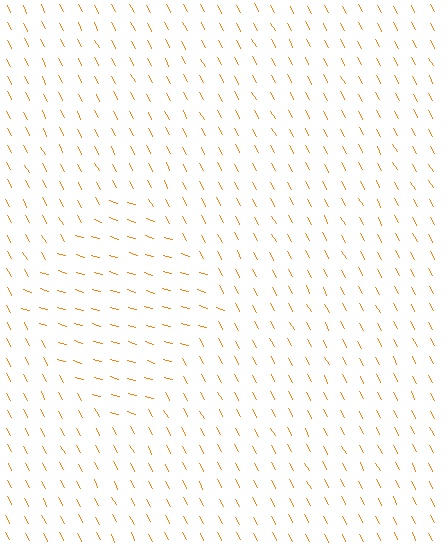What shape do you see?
I see a diamond.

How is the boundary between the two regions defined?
The boundary is defined purely by a change in line orientation (approximately 45 degrees difference). All lines are the same color and thickness.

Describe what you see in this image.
The image is filled with small orange line segments. A diamond region in the image has lines oriented differently from the surrounding lines, creating a visible texture boundary.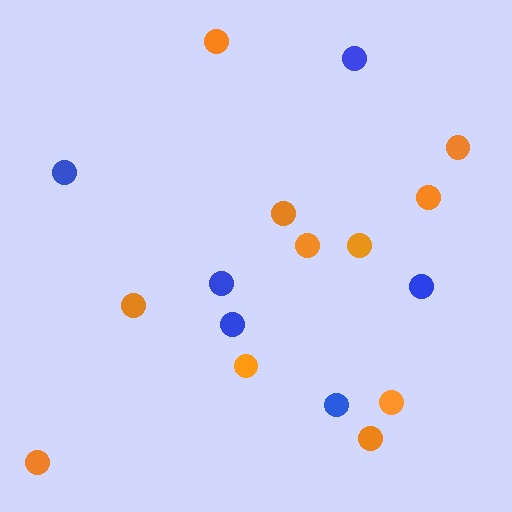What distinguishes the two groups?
There are 2 groups: one group of orange circles (11) and one group of blue circles (6).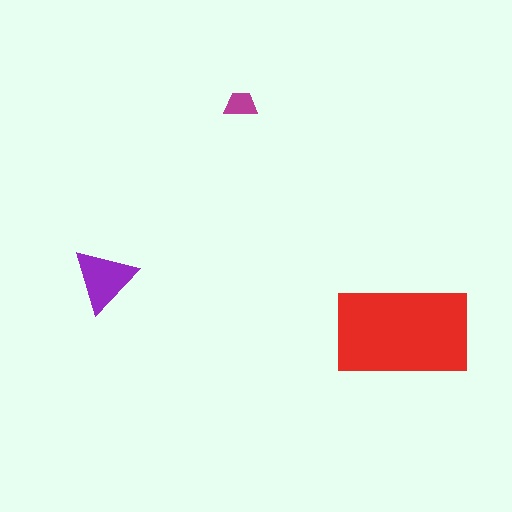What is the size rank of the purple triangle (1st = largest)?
2nd.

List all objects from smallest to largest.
The magenta trapezoid, the purple triangle, the red rectangle.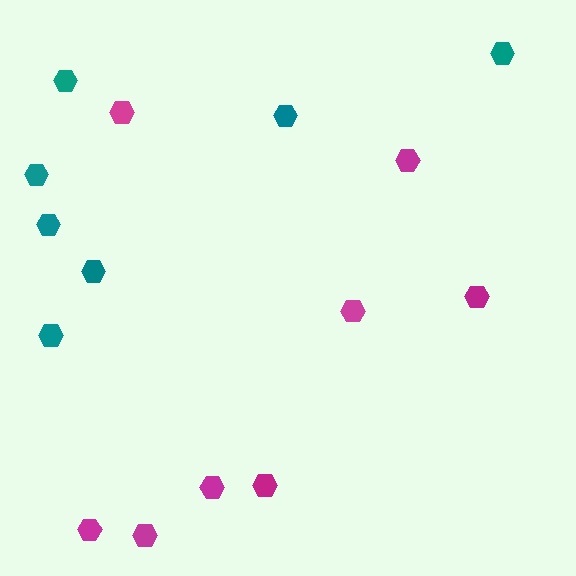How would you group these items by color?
There are 2 groups: one group of magenta hexagons (8) and one group of teal hexagons (7).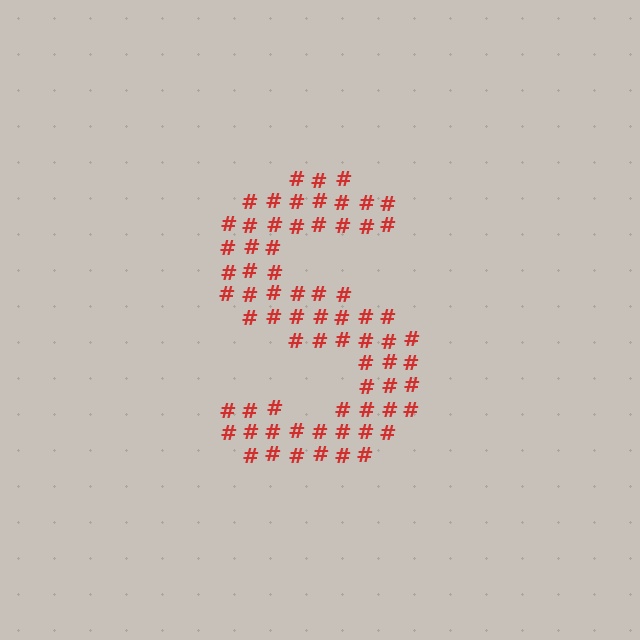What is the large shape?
The large shape is the letter S.